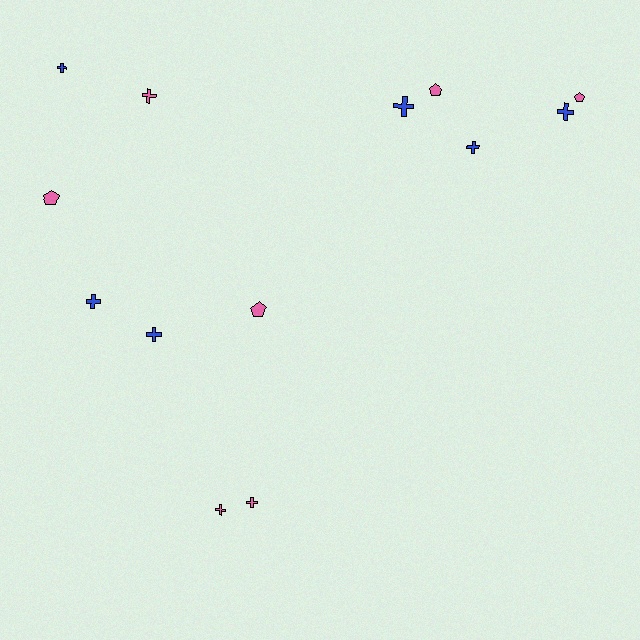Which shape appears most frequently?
Cross, with 9 objects.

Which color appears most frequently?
Pink, with 7 objects.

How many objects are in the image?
There are 13 objects.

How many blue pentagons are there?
There are no blue pentagons.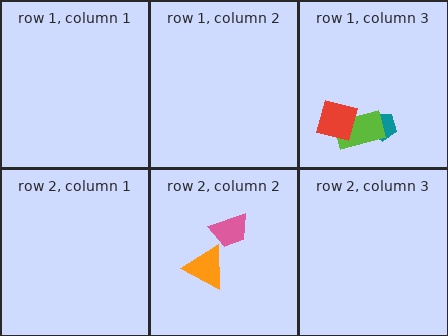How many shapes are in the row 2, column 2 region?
2.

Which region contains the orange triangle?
The row 2, column 2 region.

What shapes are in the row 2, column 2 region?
The pink trapezoid, the orange triangle.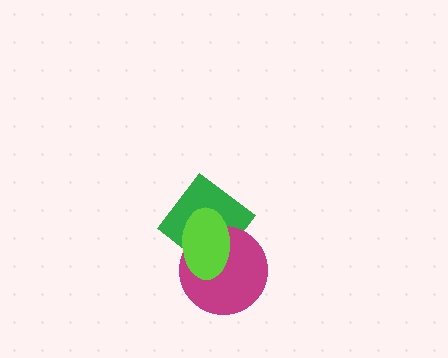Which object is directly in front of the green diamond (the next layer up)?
The magenta circle is directly in front of the green diamond.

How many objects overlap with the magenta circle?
2 objects overlap with the magenta circle.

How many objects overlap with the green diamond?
2 objects overlap with the green diamond.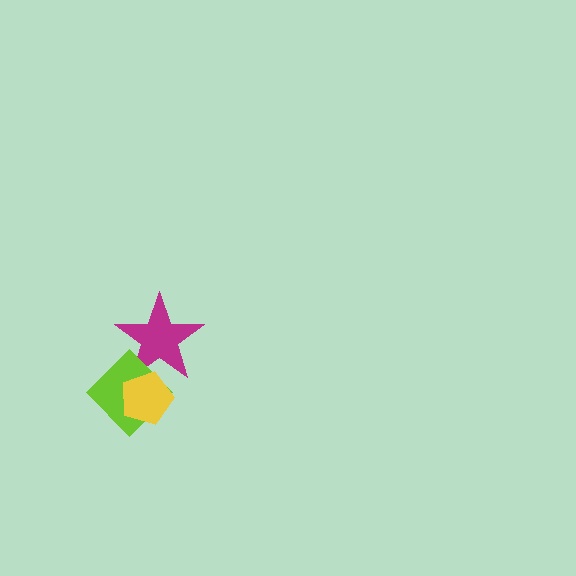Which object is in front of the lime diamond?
The yellow pentagon is in front of the lime diamond.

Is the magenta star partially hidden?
Yes, it is partially covered by another shape.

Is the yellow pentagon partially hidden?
No, no other shape covers it.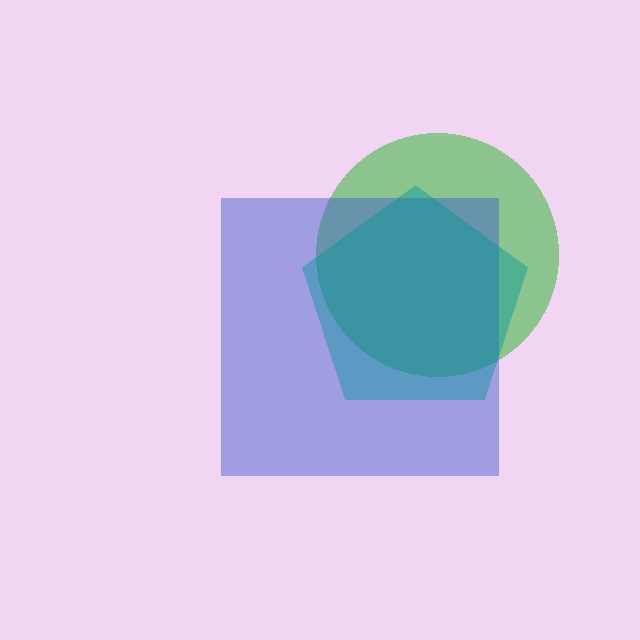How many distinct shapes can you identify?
There are 3 distinct shapes: a green circle, a blue square, a teal pentagon.